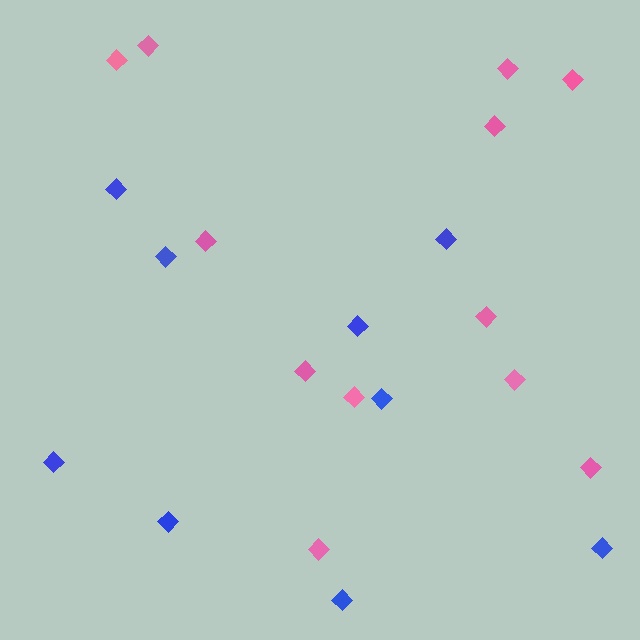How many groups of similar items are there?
There are 2 groups: one group of pink diamonds (12) and one group of blue diamonds (9).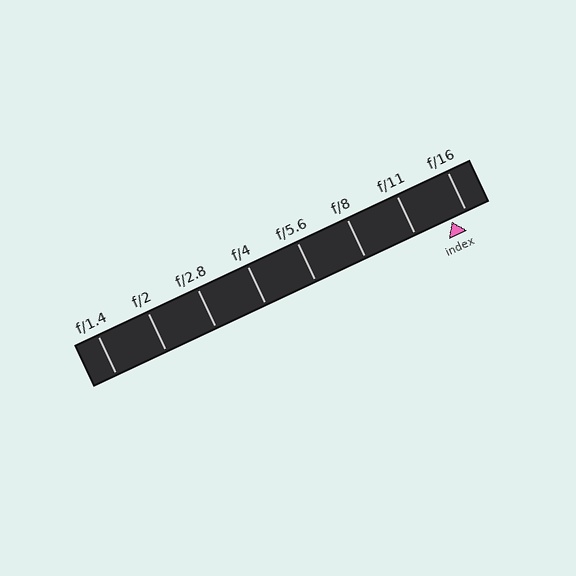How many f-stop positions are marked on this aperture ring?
There are 8 f-stop positions marked.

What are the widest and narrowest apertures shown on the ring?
The widest aperture shown is f/1.4 and the narrowest is f/16.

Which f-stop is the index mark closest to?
The index mark is closest to f/16.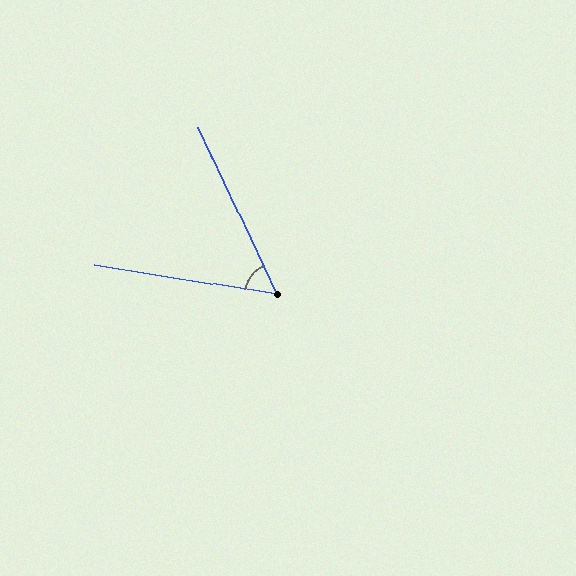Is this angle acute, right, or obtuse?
It is acute.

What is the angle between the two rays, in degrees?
Approximately 56 degrees.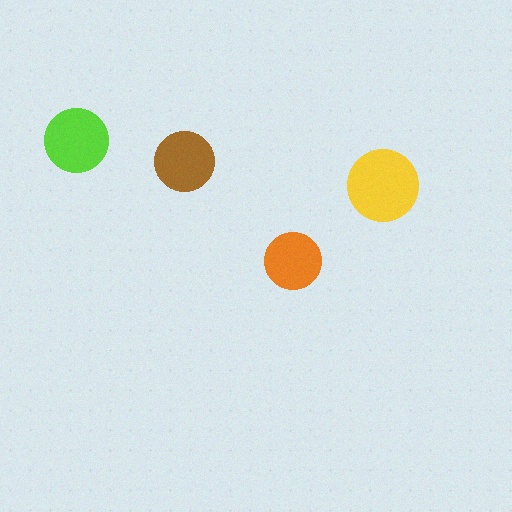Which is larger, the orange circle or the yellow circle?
The yellow one.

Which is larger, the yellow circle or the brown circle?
The yellow one.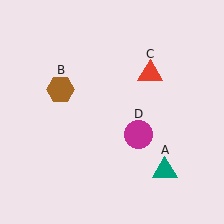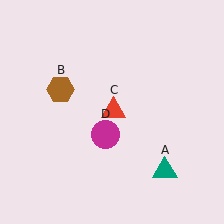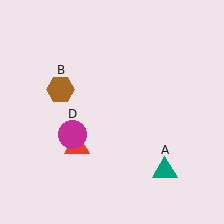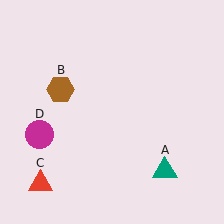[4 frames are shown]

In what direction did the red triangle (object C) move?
The red triangle (object C) moved down and to the left.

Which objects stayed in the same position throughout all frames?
Teal triangle (object A) and brown hexagon (object B) remained stationary.